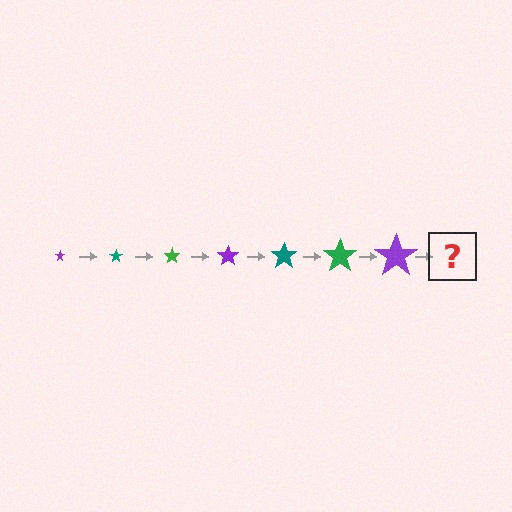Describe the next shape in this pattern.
It should be a teal star, larger than the previous one.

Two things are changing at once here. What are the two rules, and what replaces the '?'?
The two rules are that the star grows larger each step and the color cycles through purple, teal, and green. The '?' should be a teal star, larger than the previous one.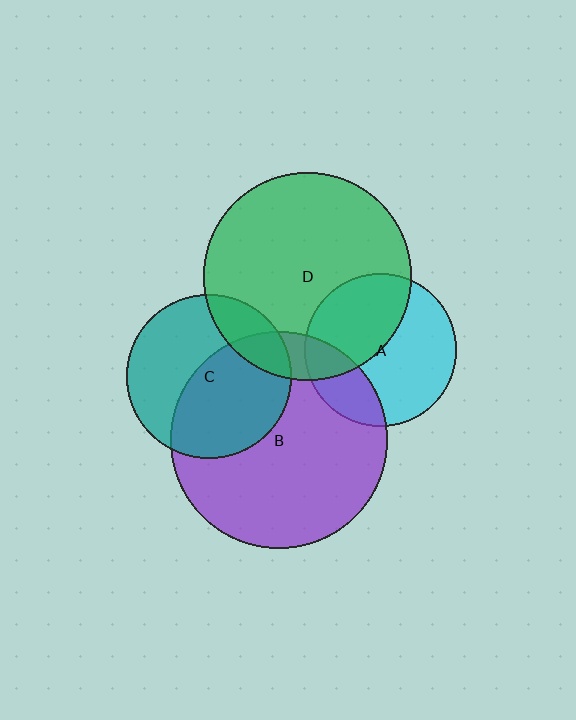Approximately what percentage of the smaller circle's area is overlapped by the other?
Approximately 20%.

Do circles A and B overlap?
Yes.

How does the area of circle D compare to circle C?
Approximately 1.6 times.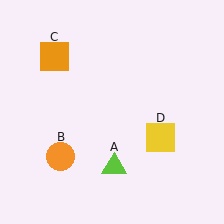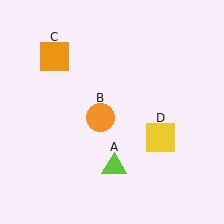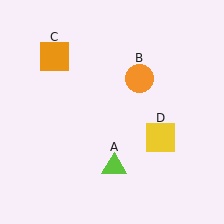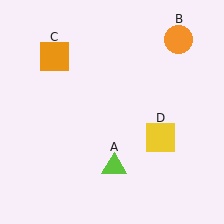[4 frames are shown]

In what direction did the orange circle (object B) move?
The orange circle (object B) moved up and to the right.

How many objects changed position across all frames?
1 object changed position: orange circle (object B).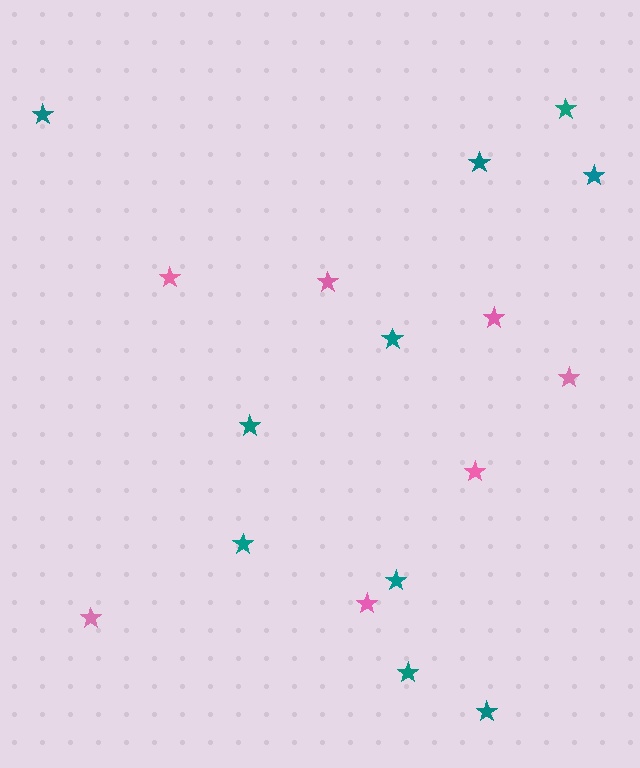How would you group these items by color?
There are 2 groups: one group of teal stars (10) and one group of pink stars (7).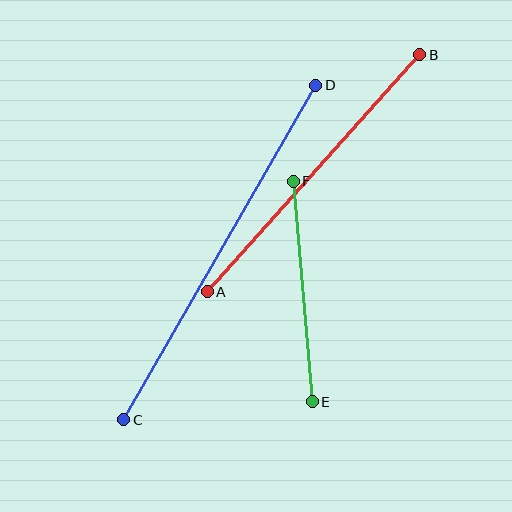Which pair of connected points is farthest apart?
Points C and D are farthest apart.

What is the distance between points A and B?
The distance is approximately 318 pixels.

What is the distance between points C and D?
The distance is approximately 386 pixels.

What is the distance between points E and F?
The distance is approximately 222 pixels.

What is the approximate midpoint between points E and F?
The midpoint is at approximately (303, 291) pixels.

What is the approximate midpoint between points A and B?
The midpoint is at approximately (313, 173) pixels.